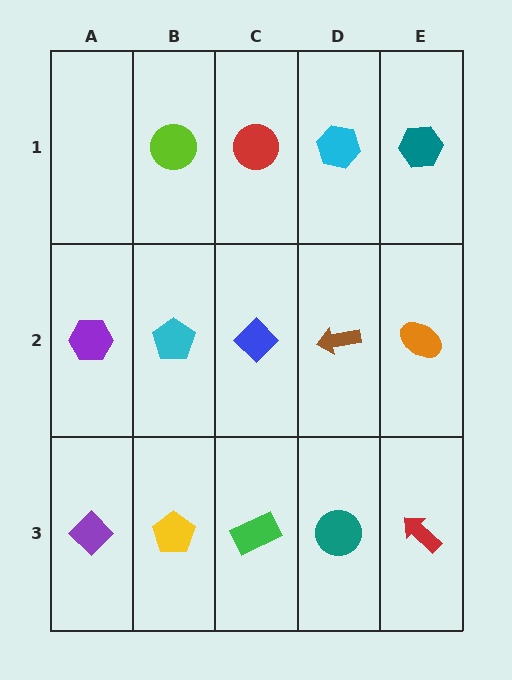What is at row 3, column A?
A purple diamond.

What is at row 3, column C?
A green rectangle.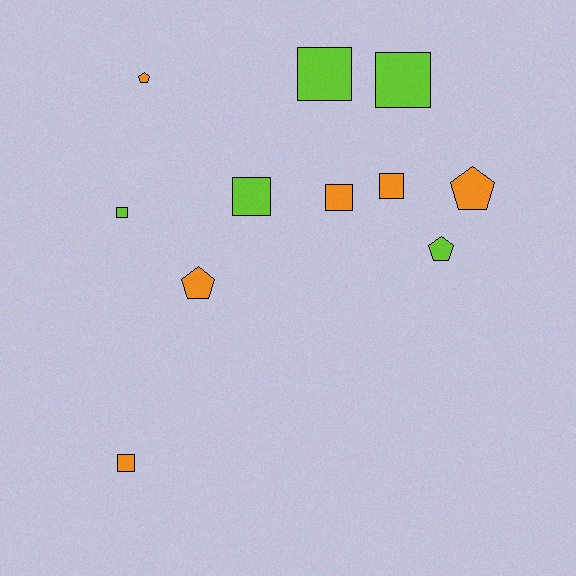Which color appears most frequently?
Orange, with 6 objects.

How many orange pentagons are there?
There are 3 orange pentagons.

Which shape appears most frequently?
Square, with 7 objects.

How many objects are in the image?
There are 11 objects.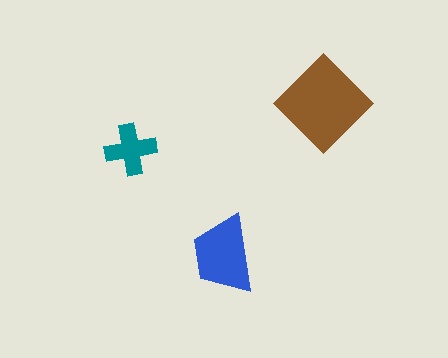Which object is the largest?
The brown diamond.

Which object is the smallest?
The teal cross.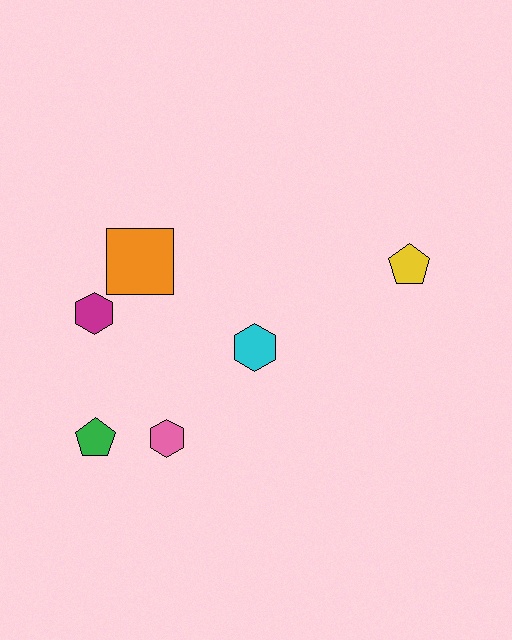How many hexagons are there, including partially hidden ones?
There are 3 hexagons.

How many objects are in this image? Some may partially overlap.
There are 6 objects.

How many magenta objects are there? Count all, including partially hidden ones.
There is 1 magenta object.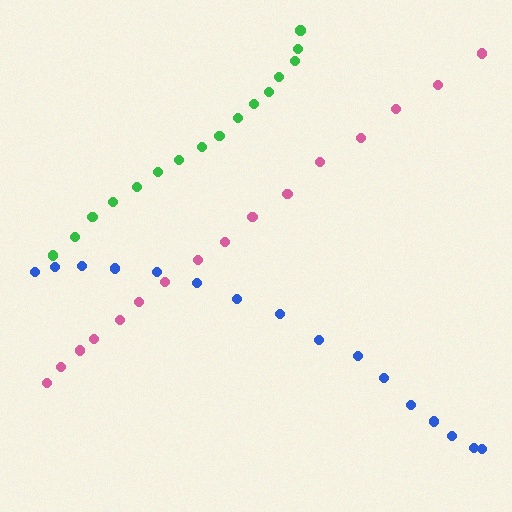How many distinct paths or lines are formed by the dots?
There are 3 distinct paths.